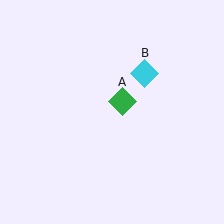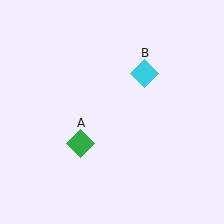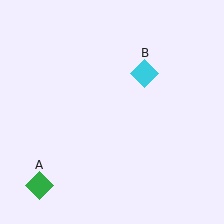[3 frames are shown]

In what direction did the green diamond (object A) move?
The green diamond (object A) moved down and to the left.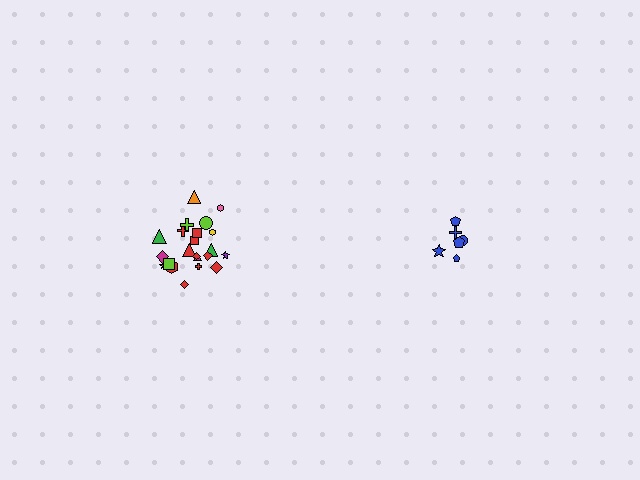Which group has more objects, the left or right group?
The left group.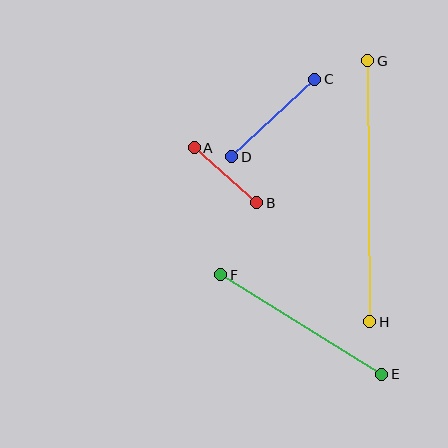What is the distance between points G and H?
The distance is approximately 261 pixels.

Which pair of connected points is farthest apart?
Points G and H are farthest apart.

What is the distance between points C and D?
The distance is approximately 113 pixels.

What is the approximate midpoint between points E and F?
The midpoint is at approximately (301, 324) pixels.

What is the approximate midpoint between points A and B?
The midpoint is at approximately (225, 175) pixels.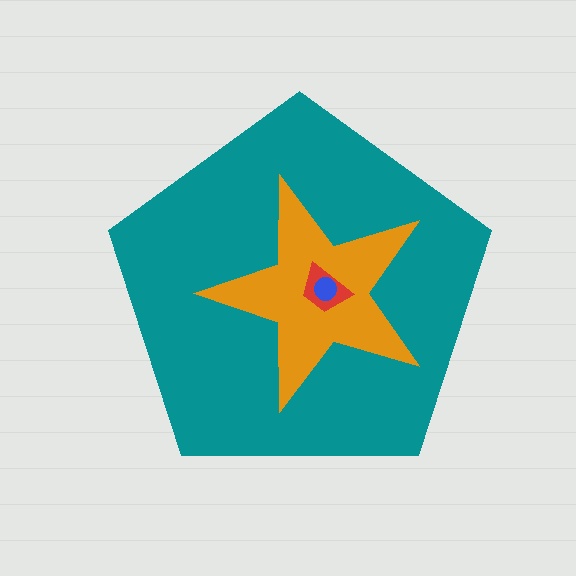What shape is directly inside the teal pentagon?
The orange star.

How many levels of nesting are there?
4.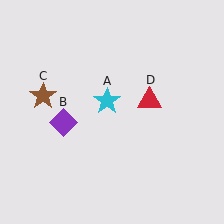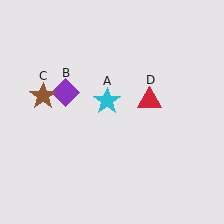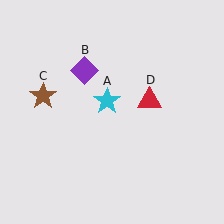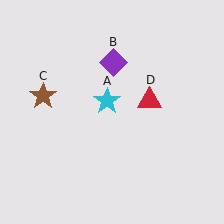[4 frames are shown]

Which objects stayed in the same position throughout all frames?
Cyan star (object A) and brown star (object C) and red triangle (object D) remained stationary.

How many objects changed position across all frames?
1 object changed position: purple diamond (object B).